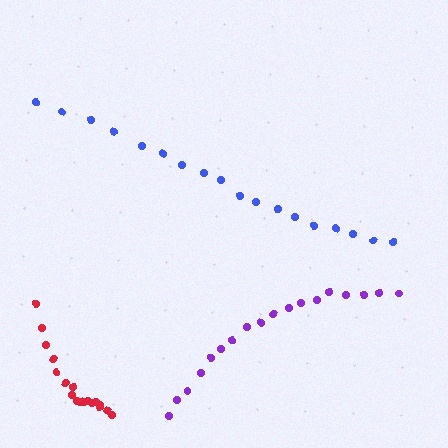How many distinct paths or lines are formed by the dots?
There are 3 distinct paths.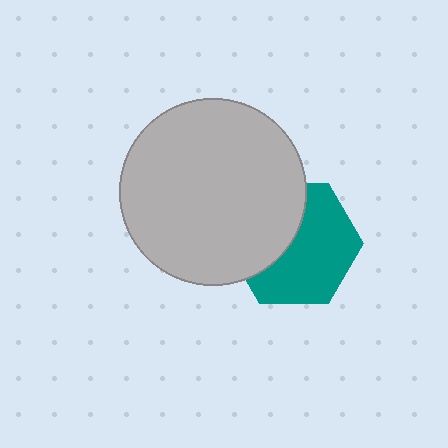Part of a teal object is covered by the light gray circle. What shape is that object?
It is a hexagon.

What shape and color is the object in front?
The object in front is a light gray circle.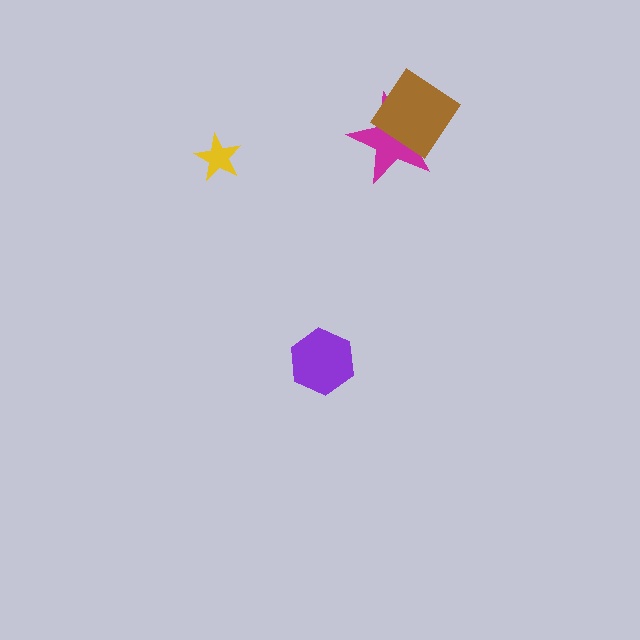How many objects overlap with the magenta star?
1 object overlaps with the magenta star.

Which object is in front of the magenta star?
The brown diamond is in front of the magenta star.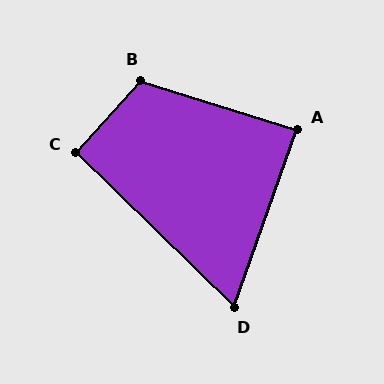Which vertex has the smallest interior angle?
D, at approximately 65 degrees.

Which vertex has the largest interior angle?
B, at approximately 115 degrees.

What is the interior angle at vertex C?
Approximately 92 degrees (approximately right).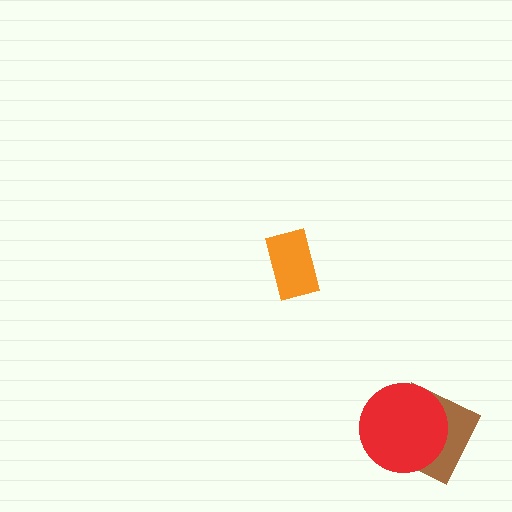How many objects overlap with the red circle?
1 object overlaps with the red circle.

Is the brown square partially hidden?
Yes, it is partially covered by another shape.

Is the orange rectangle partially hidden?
No, no other shape covers it.